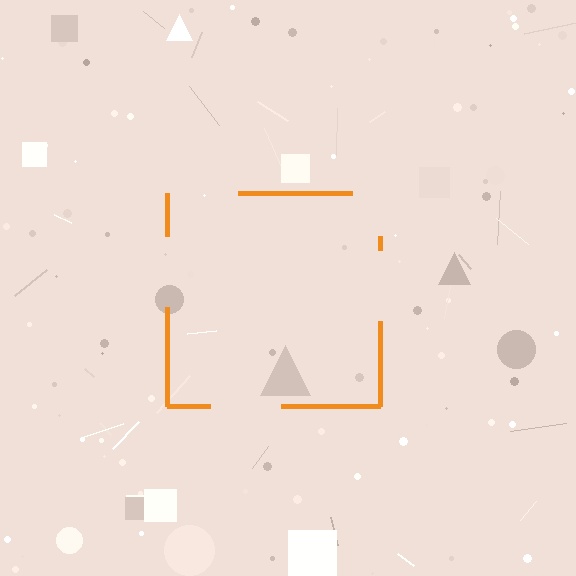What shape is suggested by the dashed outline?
The dashed outline suggests a square.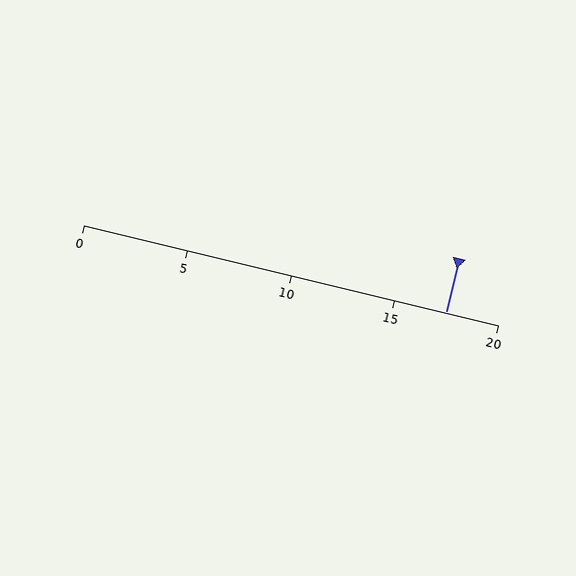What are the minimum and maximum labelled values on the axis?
The axis runs from 0 to 20.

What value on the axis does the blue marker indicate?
The marker indicates approximately 17.5.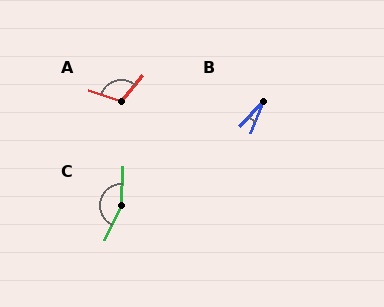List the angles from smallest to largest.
B (23°), A (110°), C (157°).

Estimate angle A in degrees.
Approximately 110 degrees.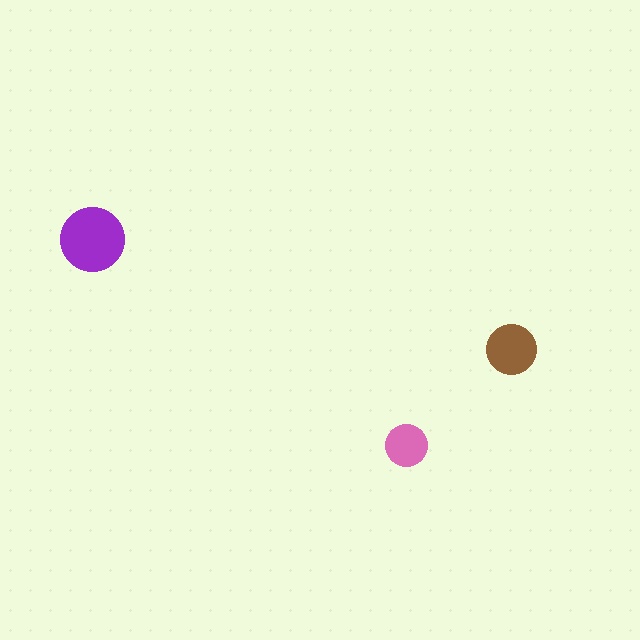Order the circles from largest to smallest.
the purple one, the brown one, the pink one.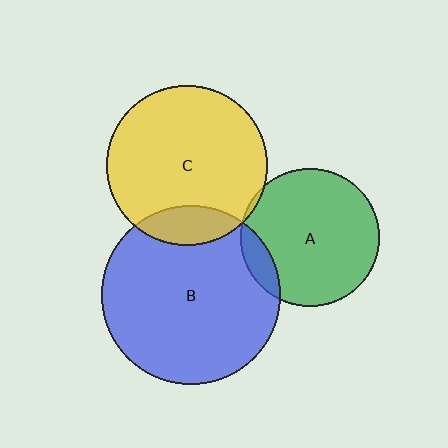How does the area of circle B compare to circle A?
Approximately 1.7 times.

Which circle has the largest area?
Circle B (blue).